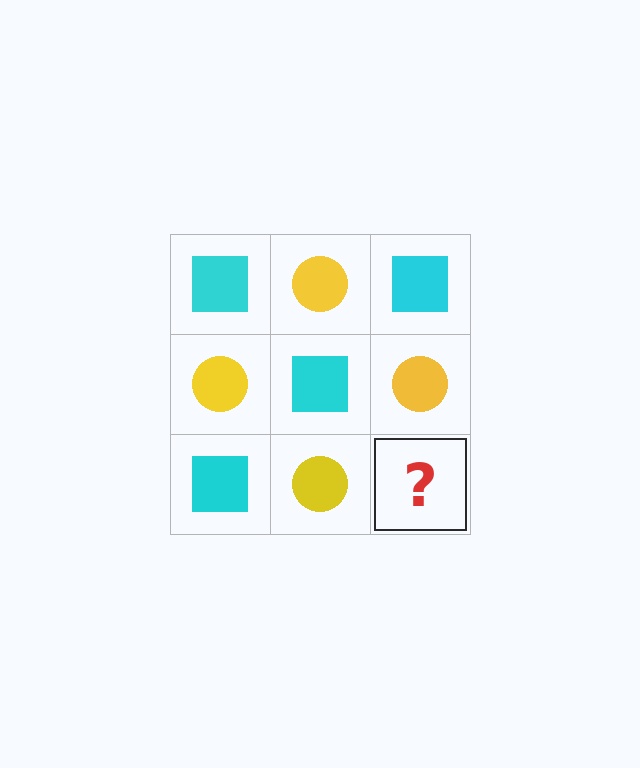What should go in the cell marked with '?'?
The missing cell should contain a cyan square.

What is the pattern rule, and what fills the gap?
The rule is that it alternates cyan square and yellow circle in a checkerboard pattern. The gap should be filled with a cyan square.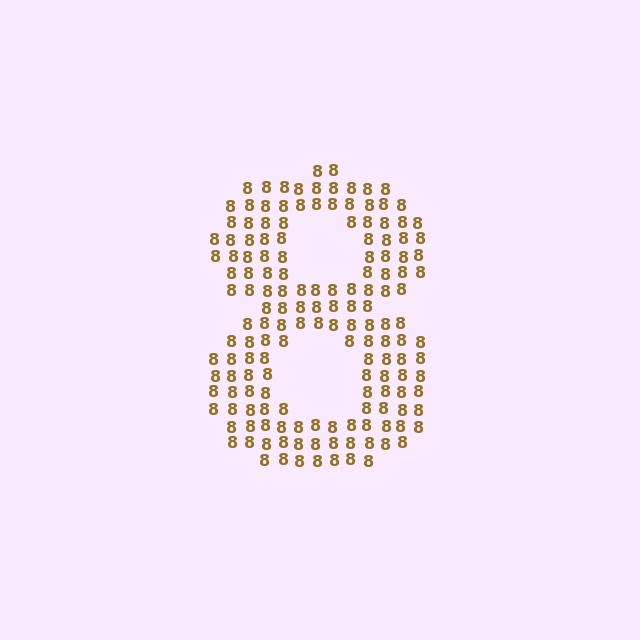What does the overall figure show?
The overall figure shows the digit 8.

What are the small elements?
The small elements are digit 8's.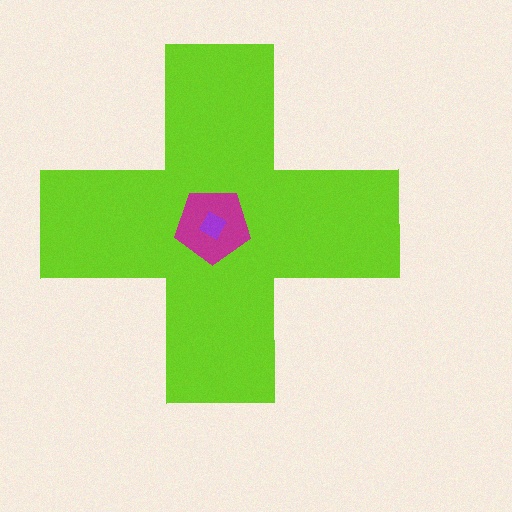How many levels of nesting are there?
3.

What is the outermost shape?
The lime cross.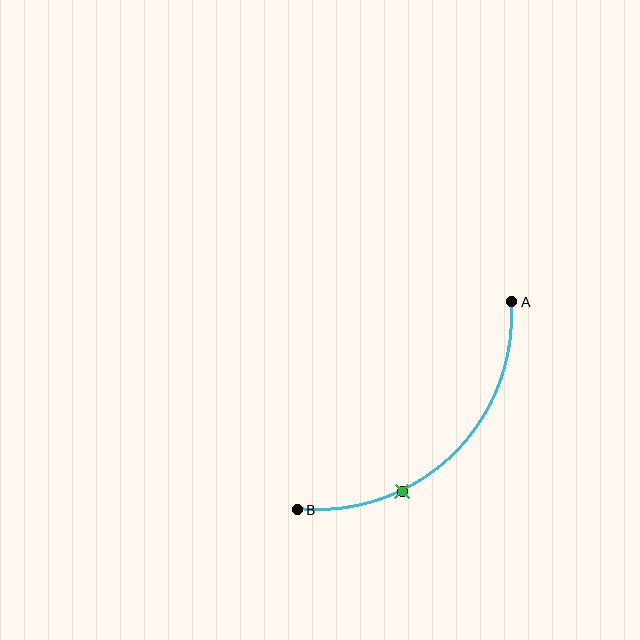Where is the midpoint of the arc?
The arc midpoint is the point on the curve farthest from the straight line joining A and B. It sits below and to the right of that line.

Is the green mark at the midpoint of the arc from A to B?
No. The green mark lies on the arc but is closer to endpoint B. The arc midpoint would be at the point on the curve equidistant along the arc from both A and B.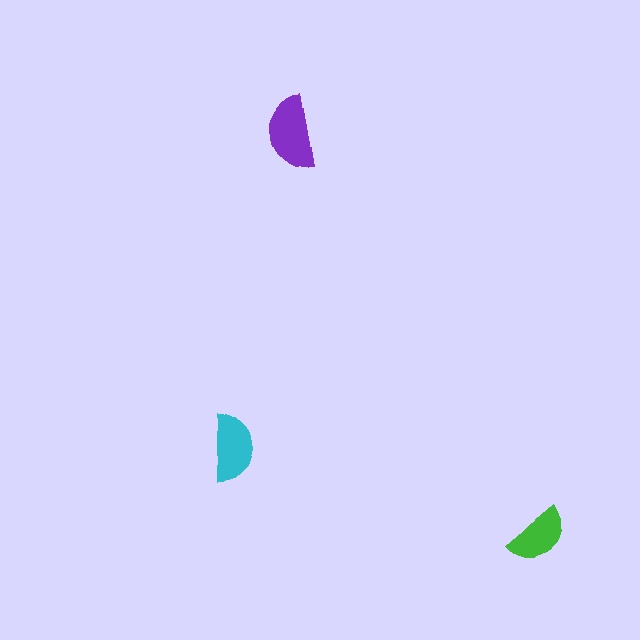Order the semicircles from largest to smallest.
the purple one, the cyan one, the green one.